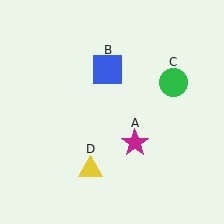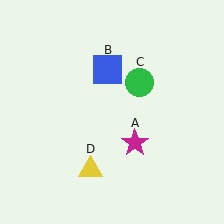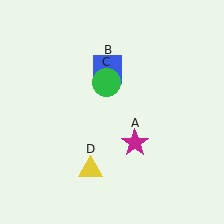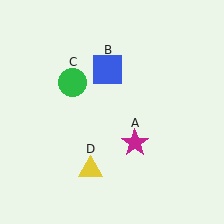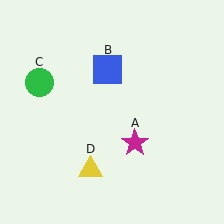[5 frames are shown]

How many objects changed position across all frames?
1 object changed position: green circle (object C).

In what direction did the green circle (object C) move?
The green circle (object C) moved left.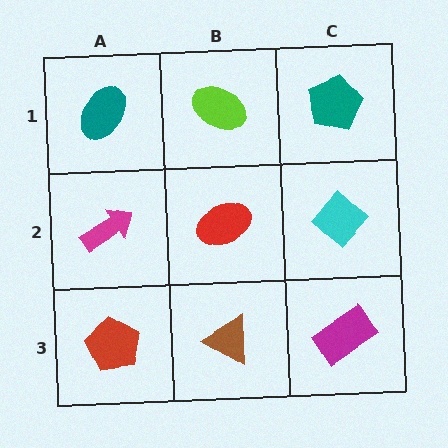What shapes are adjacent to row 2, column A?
A teal ellipse (row 1, column A), a red pentagon (row 3, column A), a red ellipse (row 2, column B).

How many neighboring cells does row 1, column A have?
2.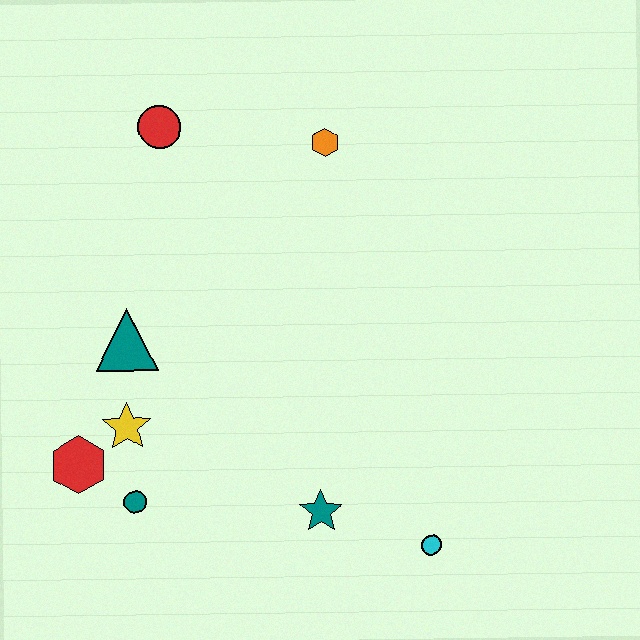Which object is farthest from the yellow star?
The orange hexagon is farthest from the yellow star.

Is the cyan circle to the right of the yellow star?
Yes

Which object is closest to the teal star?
The cyan circle is closest to the teal star.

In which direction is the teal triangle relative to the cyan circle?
The teal triangle is to the left of the cyan circle.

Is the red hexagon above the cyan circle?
Yes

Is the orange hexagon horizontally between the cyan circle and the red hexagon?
Yes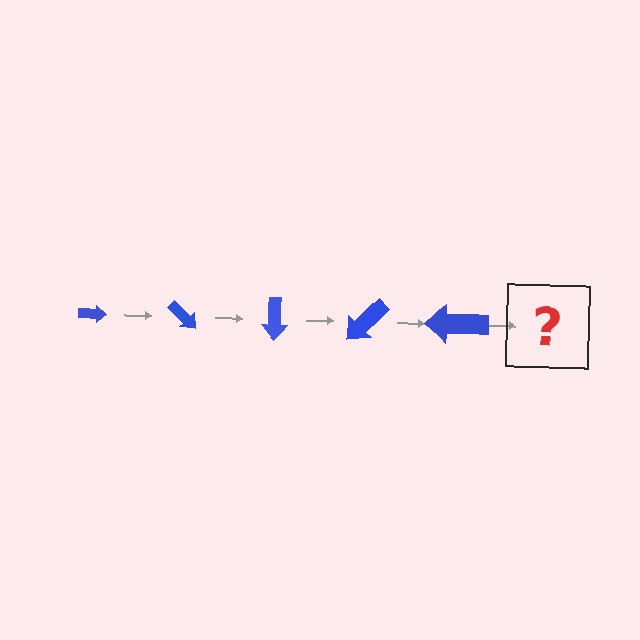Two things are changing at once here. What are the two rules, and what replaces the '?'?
The two rules are that the arrow grows larger each step and it rotates 45 degrees each step. The '?' should be an arrow, larger than the previous one and rotated 225 degrees from the start.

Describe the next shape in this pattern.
It should be an arrow, larger than the previous one and rotated 225 degrees from the start.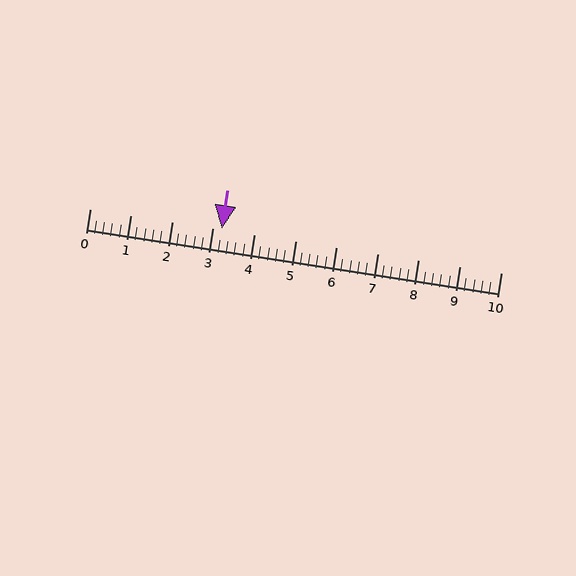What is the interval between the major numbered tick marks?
The major tick marks are spaced 1 units apart.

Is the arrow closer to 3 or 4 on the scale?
The arrow is closer to 3.